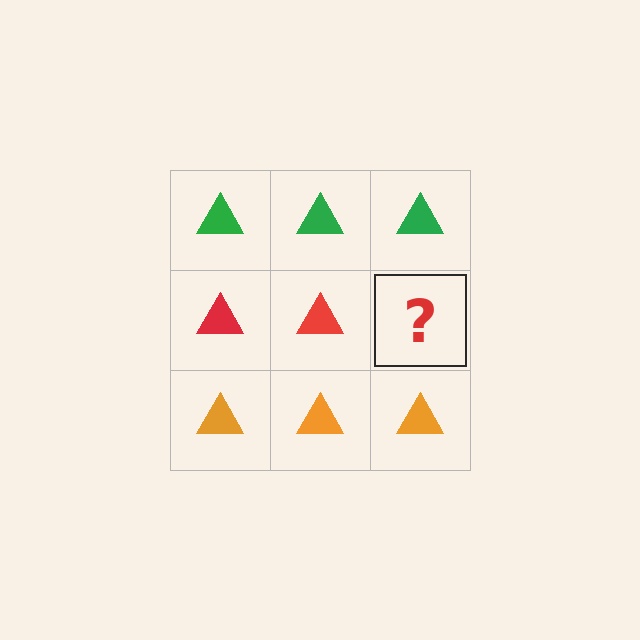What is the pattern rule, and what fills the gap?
The rule is that each row has a consistent color. The gap should be filled with a red triangle.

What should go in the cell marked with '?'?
The missing cell should contain a red triangle.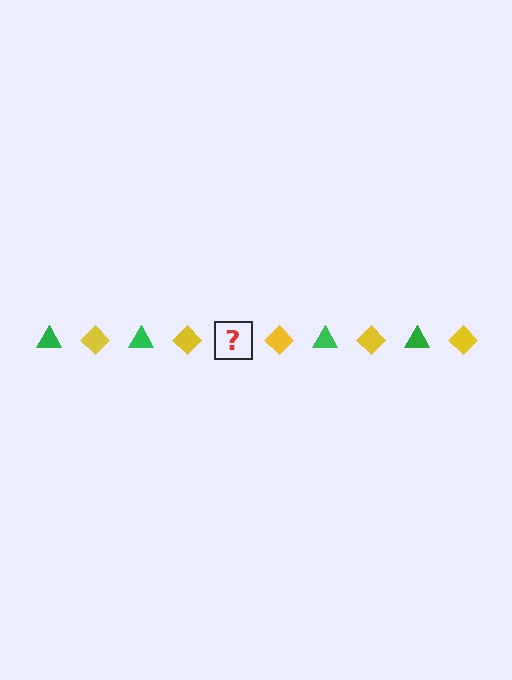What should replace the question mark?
The question mark should be replaced with a green triangle.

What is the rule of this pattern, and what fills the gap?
The rule is that the pattern alternates between green triangle and yellow diamond. The gap should be filled with a green triangle.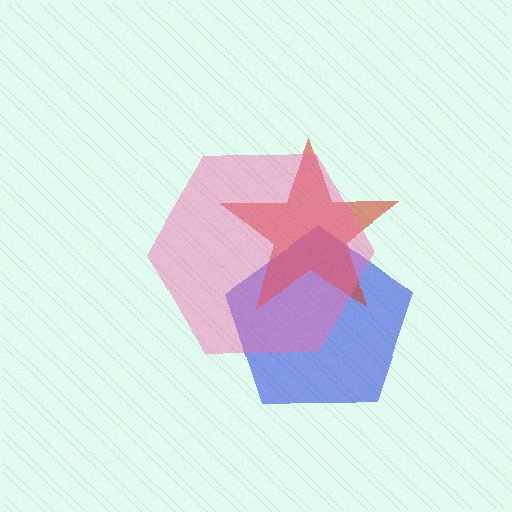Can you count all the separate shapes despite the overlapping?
Yes, there are 3 separate shapes.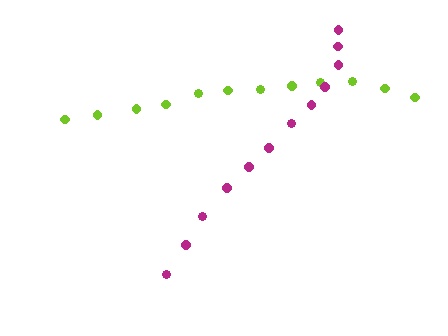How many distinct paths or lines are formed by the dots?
There are 2 distinct paths.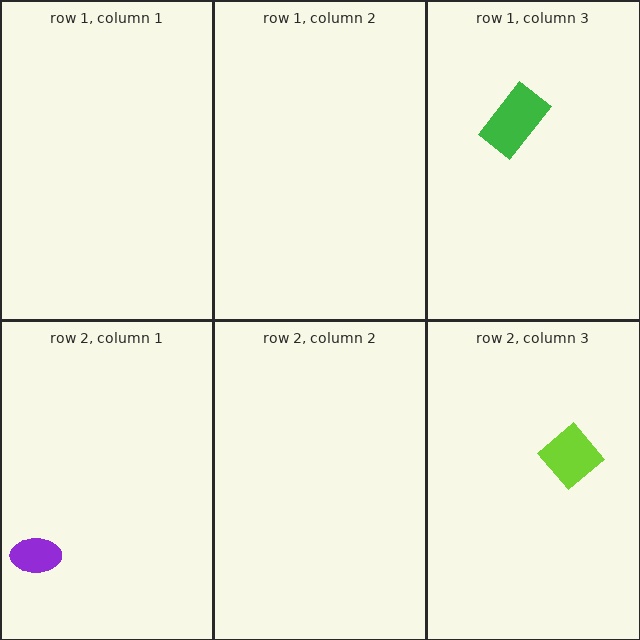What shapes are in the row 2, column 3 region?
The lime diamond.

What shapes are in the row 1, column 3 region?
The green rectangle.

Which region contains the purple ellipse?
The row 2, column 1 region.